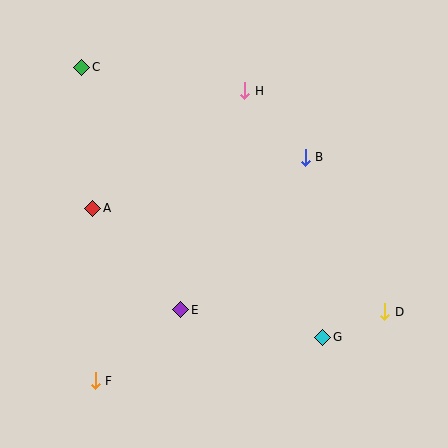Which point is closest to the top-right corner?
Point B is closest to the top-right corner.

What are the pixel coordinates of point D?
Point D is at (385, 312).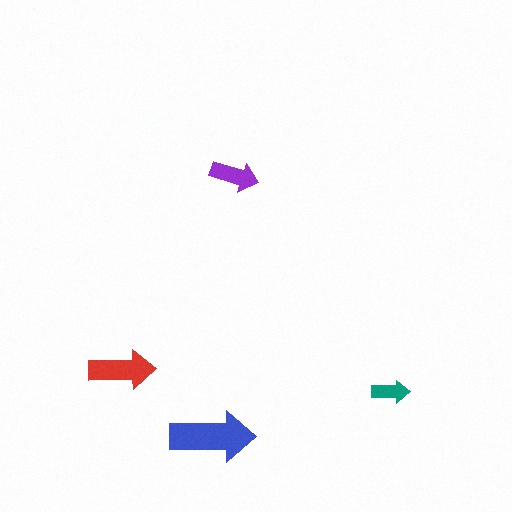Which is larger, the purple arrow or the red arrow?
The red one.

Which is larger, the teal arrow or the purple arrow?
The purple one.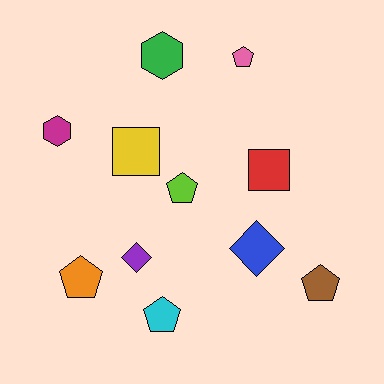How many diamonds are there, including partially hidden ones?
There are 2 diamonds.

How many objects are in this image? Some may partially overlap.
There are 11 objects.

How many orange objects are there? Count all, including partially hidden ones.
There is 1 orange object.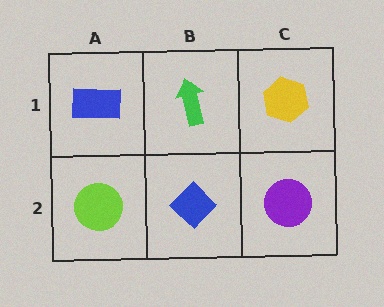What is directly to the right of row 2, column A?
A blue diamond.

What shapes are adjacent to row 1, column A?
A lime circle (row 2, column A), a green arrow (row 1, column B).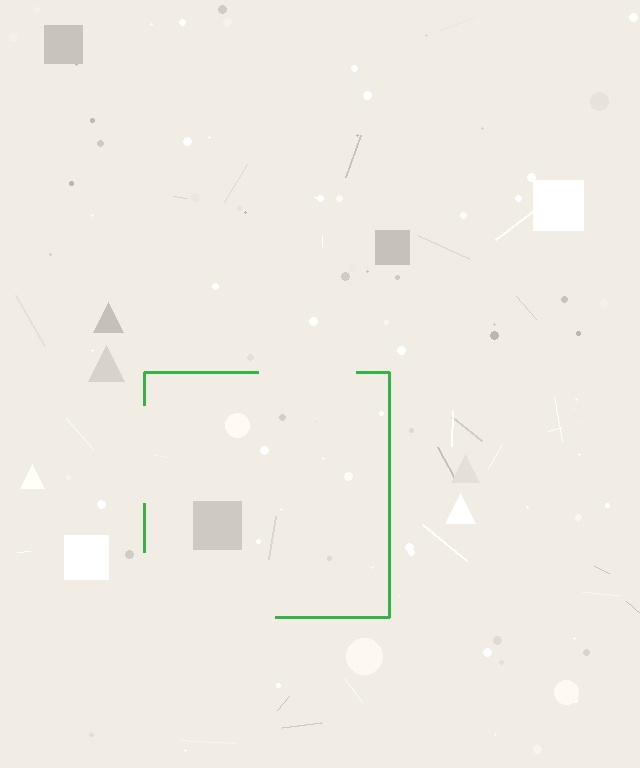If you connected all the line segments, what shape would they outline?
They would outline a square.